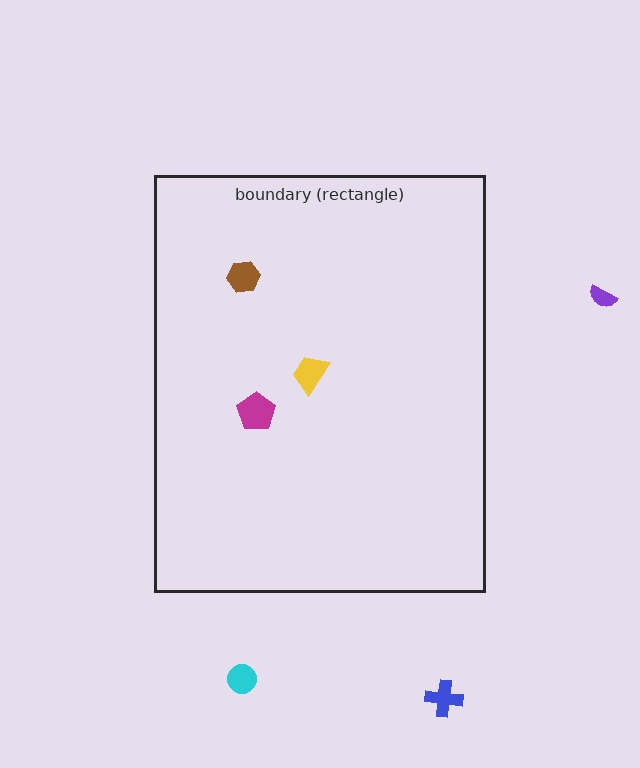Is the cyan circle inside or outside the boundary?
Outside.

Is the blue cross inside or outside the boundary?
Outside.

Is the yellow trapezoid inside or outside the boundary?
Inside.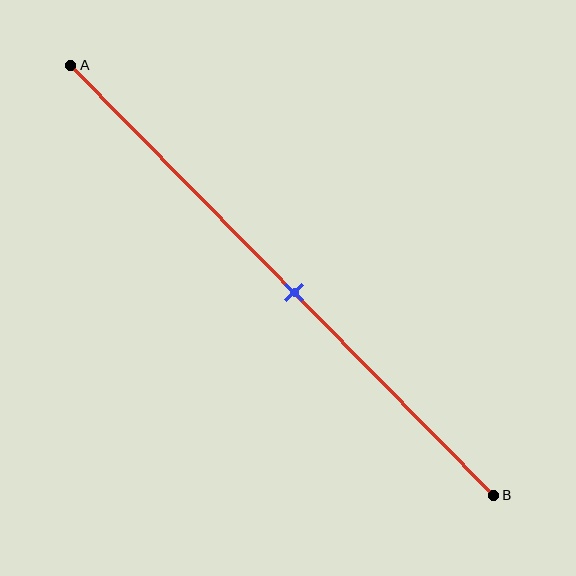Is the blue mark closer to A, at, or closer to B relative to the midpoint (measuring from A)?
The blue mark is approximately at the midpoint of segment AB.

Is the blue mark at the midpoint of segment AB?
Yes, the mark is approximately at the midpoint.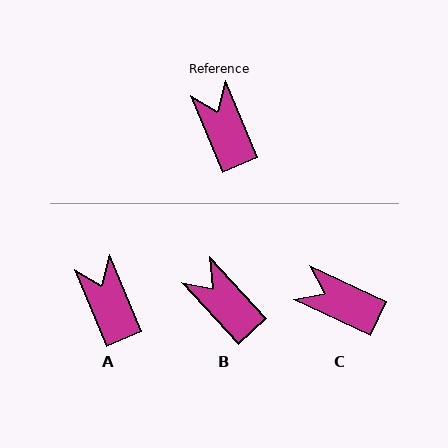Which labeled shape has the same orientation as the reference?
A.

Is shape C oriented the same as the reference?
No, it is off by about 42 degrees.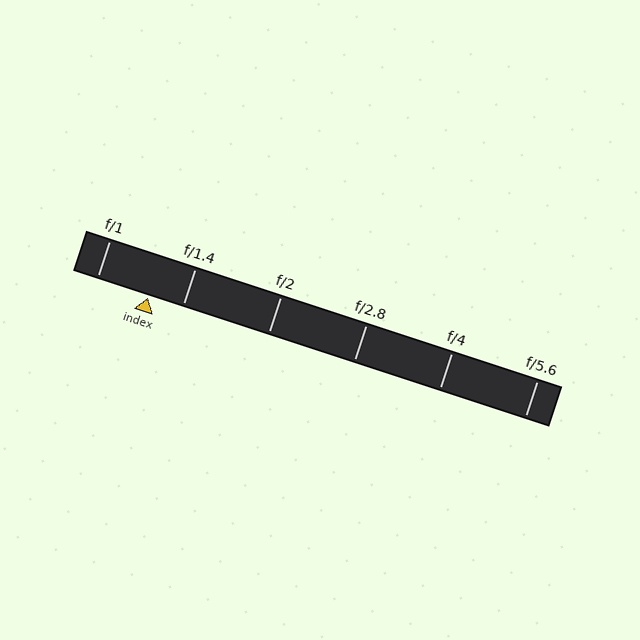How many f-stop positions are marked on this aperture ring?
There are 6 f-stop positions marked.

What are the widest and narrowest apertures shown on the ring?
The widest aperture shown is f/1 and the narrowest is f/5.6.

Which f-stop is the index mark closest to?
The index mark is closest to f/1.4.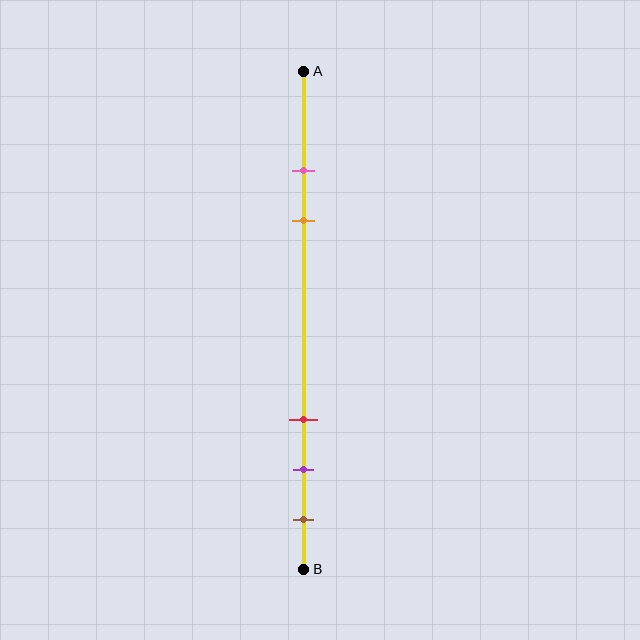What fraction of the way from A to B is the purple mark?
The purple mark is approximately 80% (0.8) of the way from A to B.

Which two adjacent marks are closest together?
The pink and orange marks are the closest adjacent pair.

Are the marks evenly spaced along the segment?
No, the marks are not evenly spaced.